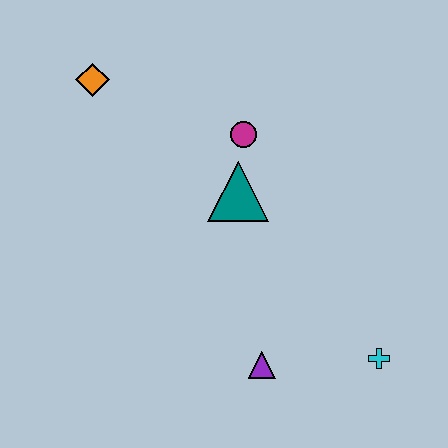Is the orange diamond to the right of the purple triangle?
No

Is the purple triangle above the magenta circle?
No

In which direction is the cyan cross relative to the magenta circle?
The cyan cross is below the magenta circle.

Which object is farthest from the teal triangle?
The cyan cross is farthest from the teal triangle.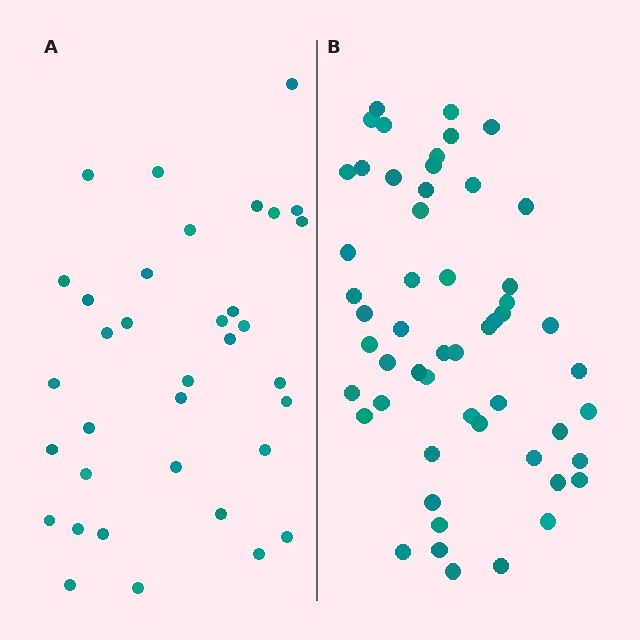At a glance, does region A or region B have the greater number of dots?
Region B (the right region) has more dots.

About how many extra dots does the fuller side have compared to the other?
Region B has approximately 20 more dots than region A.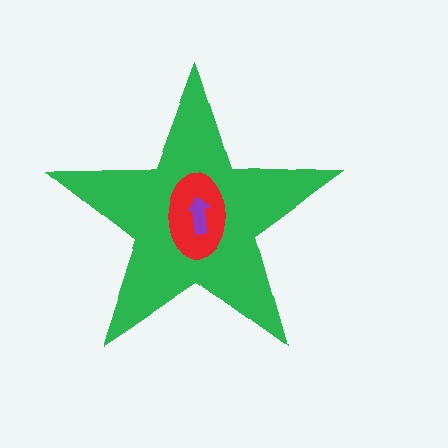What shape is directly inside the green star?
The red ellipse.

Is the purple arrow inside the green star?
Yes.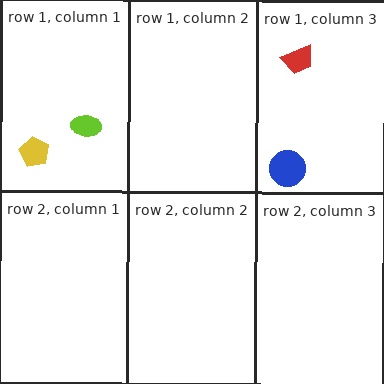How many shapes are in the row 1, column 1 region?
2.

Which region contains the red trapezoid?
The row 1, column 3 region.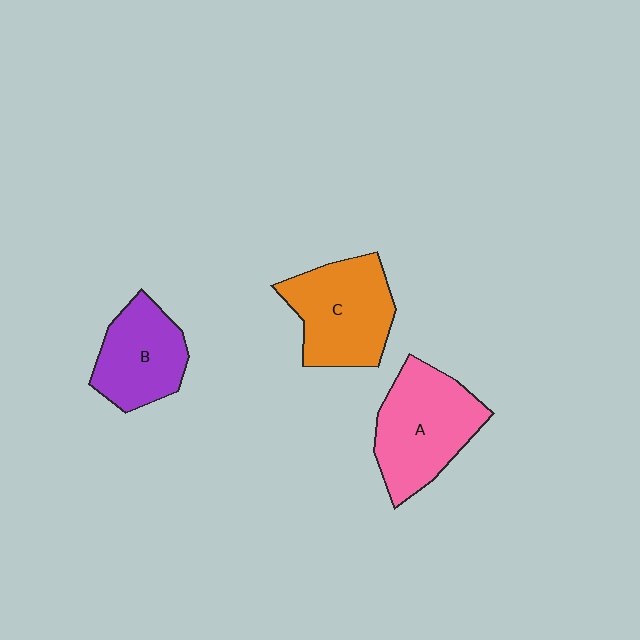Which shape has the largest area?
Shape A (pink).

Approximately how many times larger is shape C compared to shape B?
Approximately 1.2 times.